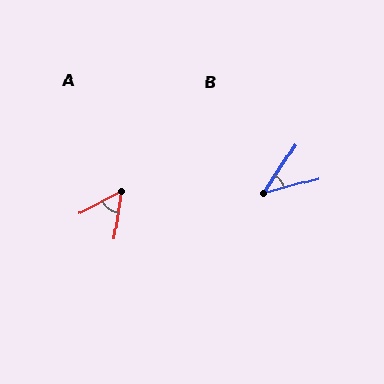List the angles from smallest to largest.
B (41°), A (55°).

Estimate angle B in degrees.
Approximately 41 degrees.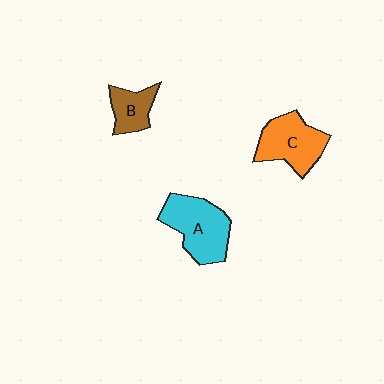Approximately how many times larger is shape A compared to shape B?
Approximately 1.9 times.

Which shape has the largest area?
Shape A (cyan).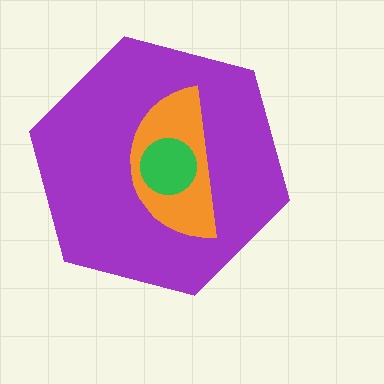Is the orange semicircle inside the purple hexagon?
Yes.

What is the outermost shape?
The purple hexagon.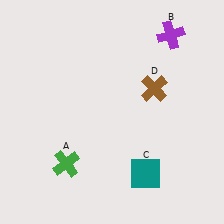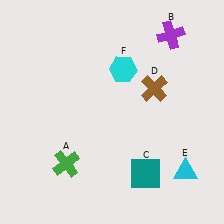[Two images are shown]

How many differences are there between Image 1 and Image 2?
There are 2 differences between the two images.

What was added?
A cyan triangle (E), a cyan hexagon (F) were added in Image 2.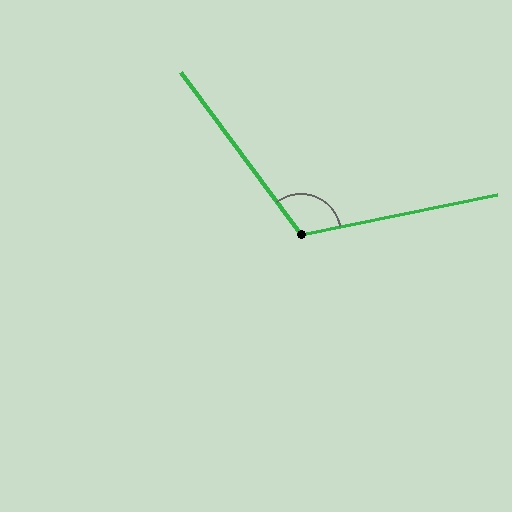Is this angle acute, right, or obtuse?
It is obtuse.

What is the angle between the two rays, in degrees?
Approximately 115 degrees.